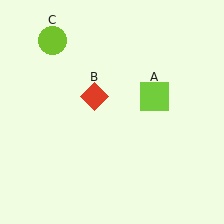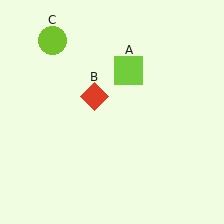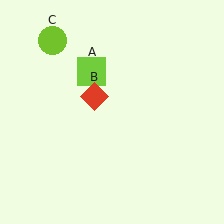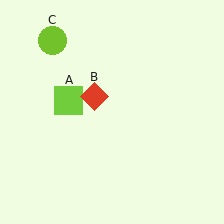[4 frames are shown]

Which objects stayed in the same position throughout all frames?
Red diamond (object B) and lime circle (object C) remained stationary.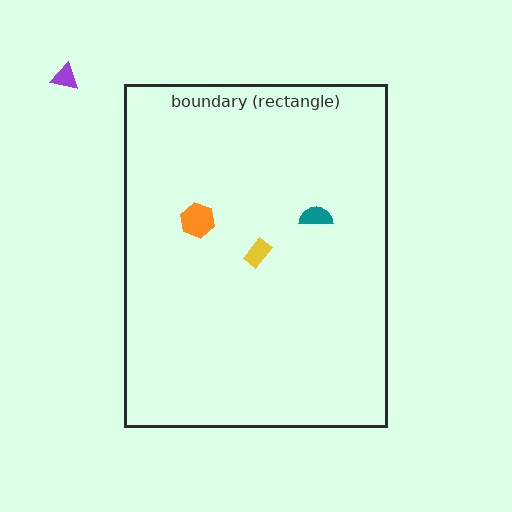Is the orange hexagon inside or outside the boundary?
Inside.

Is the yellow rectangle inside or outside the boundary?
Inside.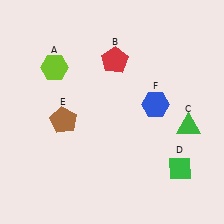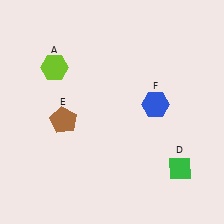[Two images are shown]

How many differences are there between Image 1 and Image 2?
There are 2 differences between the two images.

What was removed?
The green triangle (C), the red pentagon (B) were removed in Image 2.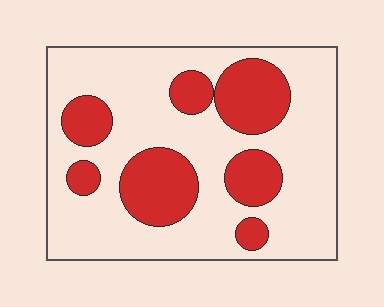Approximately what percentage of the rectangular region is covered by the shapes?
Approximately 30%.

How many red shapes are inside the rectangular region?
7.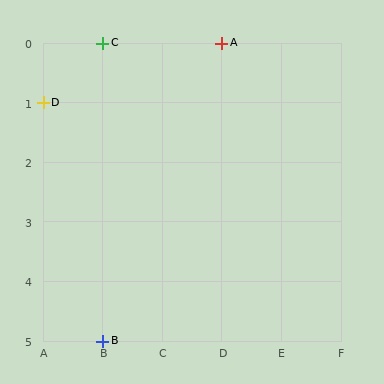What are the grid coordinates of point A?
Point A is at grid coordinates (D, 0).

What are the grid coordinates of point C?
Point C is at grid coordinates (B, 0).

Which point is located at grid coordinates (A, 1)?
Point D is at (A, 1).